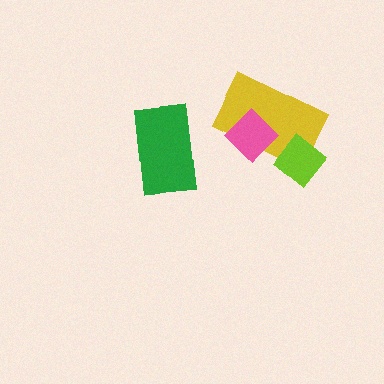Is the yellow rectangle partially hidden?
Yes, it is partially covered by another shape.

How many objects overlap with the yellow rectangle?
2 objects overlap with the yellow rectangle.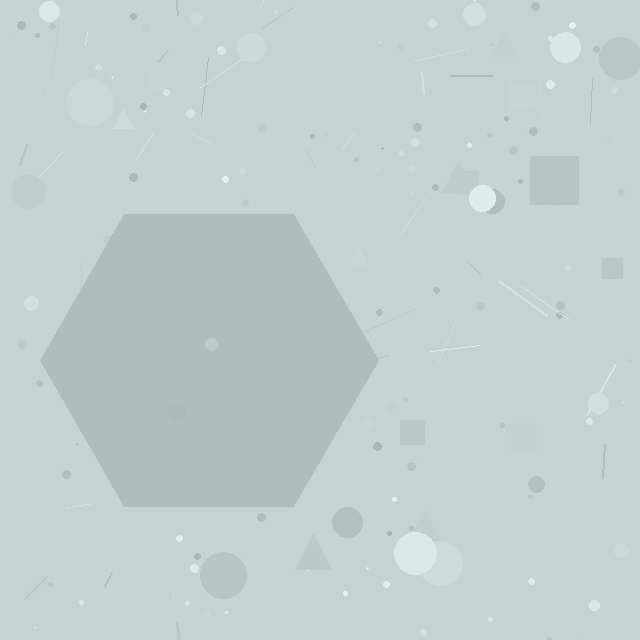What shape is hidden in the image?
A hexagon is hidden in the image.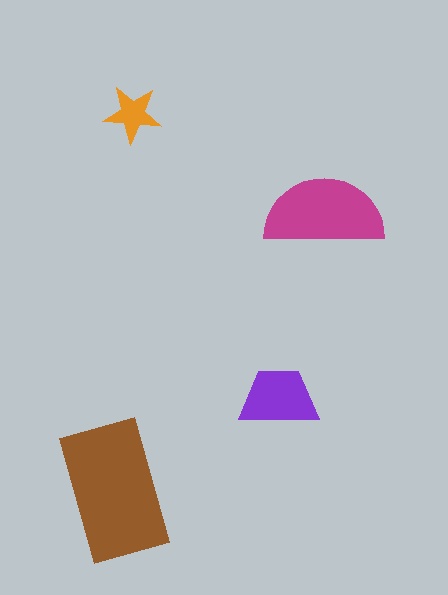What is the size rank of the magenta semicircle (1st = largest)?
2nd.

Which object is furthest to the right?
The magenta semicircle is rightmost.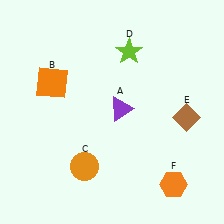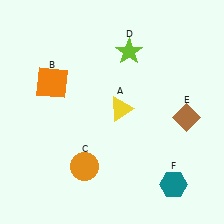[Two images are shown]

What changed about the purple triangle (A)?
In Image 1, A is purple. In Image 2, it changed to yellow.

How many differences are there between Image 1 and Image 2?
There are 2 differences between the two images.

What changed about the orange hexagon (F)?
In Image 1, F is orange. In Image 2, it changed to teal.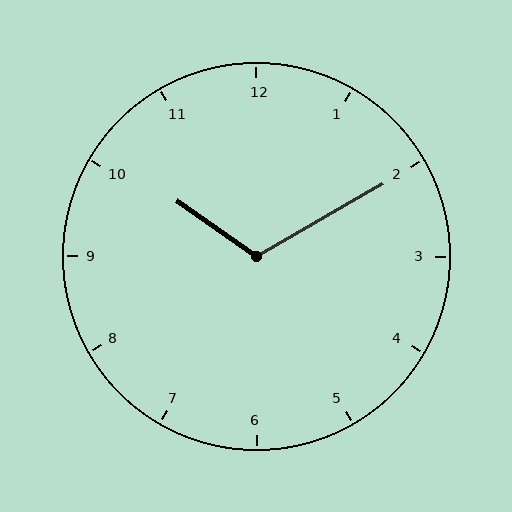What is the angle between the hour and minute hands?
Approximately 115 degrees.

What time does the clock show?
10:10.